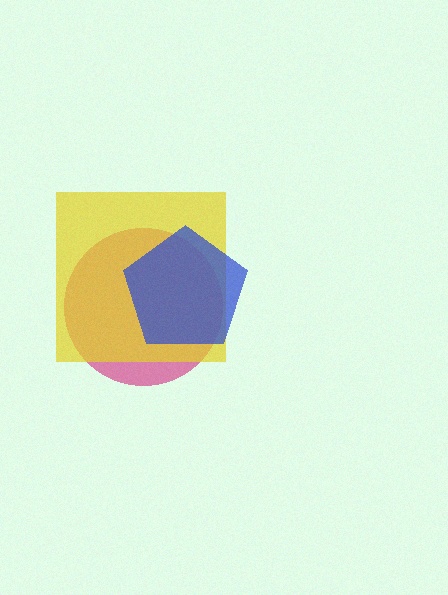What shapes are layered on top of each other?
The layered shapes are: a magenta circle, a yellow square, a blue pentagon.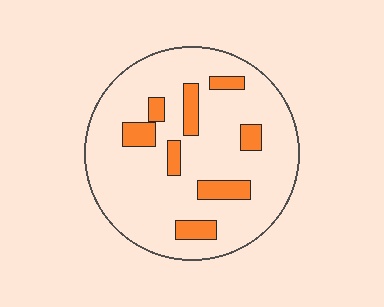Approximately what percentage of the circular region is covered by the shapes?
Approximately 15%.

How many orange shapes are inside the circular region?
8.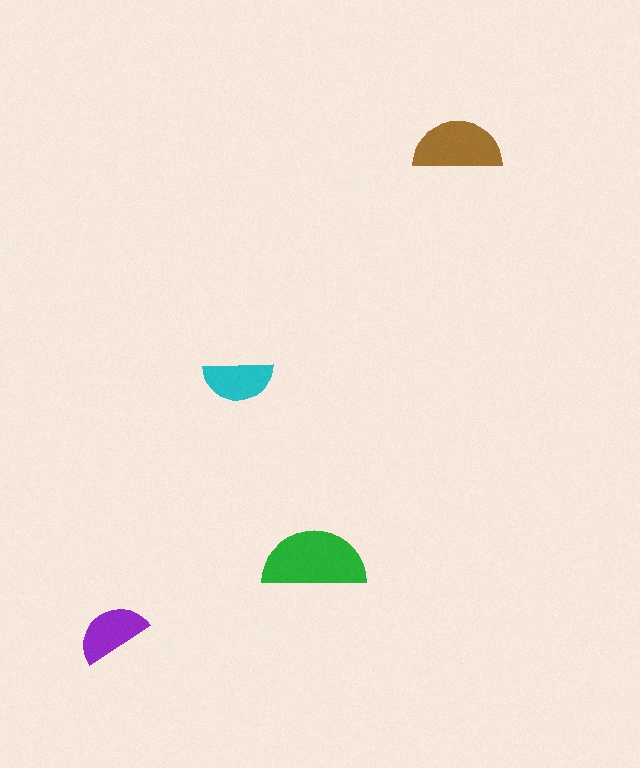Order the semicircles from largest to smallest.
the green one, the brown one, the purple one, the cyan one.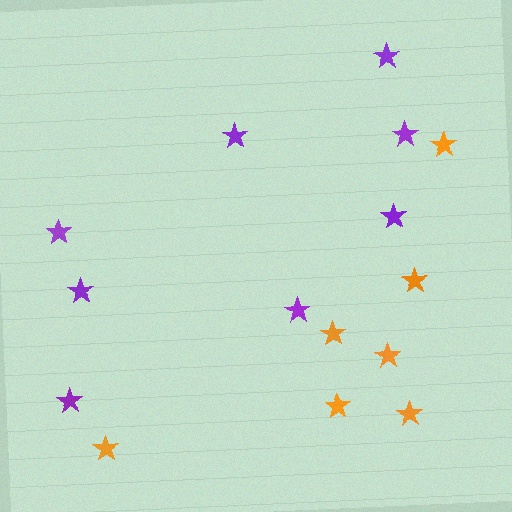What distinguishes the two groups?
There are 2 groups: one group of purple stars (8) and one group of orange stars (7).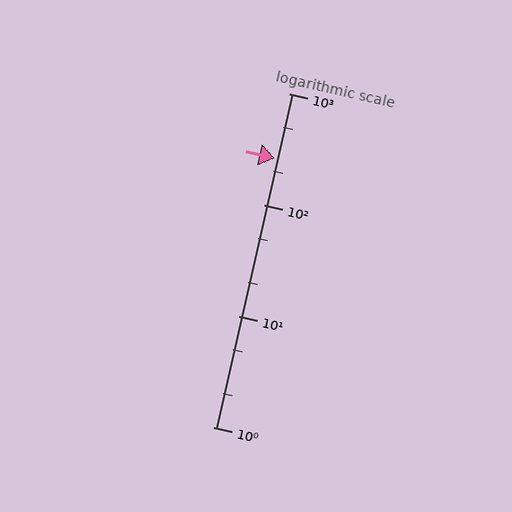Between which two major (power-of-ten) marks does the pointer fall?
The pointer is between 100 and 1000.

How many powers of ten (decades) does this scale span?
The scale spans 3 decades, from 1 to 1000.